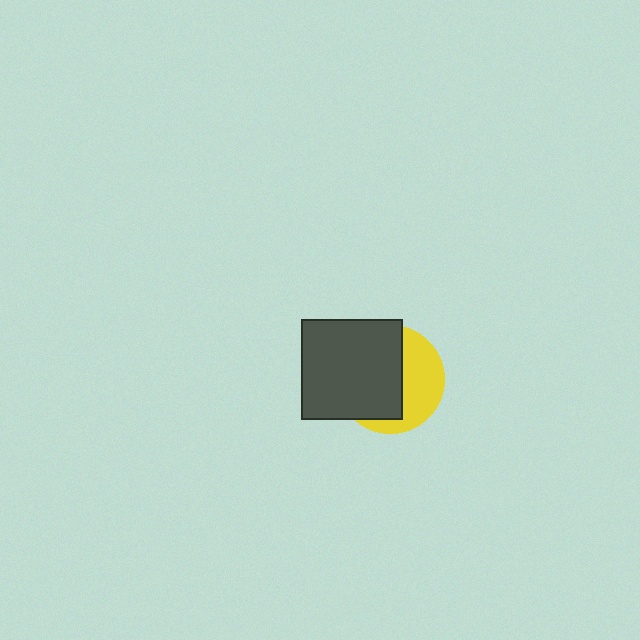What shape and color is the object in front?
The object in front is a dark gray square.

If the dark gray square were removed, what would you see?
You would see the complete yellow circle.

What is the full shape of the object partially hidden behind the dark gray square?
The partially hidden object is a yellow circle.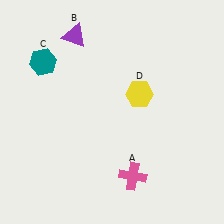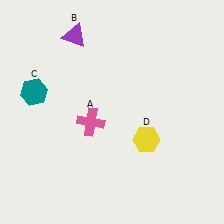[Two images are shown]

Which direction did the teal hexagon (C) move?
The teal hexagon (C) moved down.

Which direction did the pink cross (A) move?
The pink cross (A) moved up.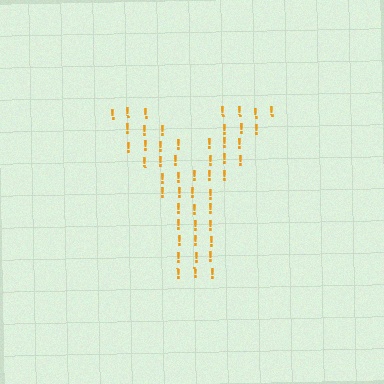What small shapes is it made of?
It is made of small exclamation marks.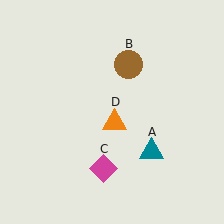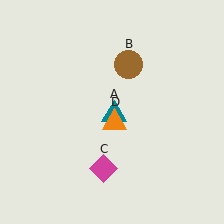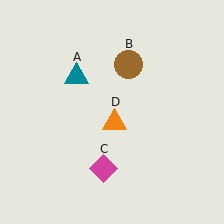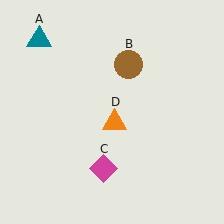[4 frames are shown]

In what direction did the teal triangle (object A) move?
The teal triangle (object A) moved up and to the left.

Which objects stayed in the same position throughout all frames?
Brown circle (object B) and magenta diamond (object C) and orange triangle (object D) remained stationary.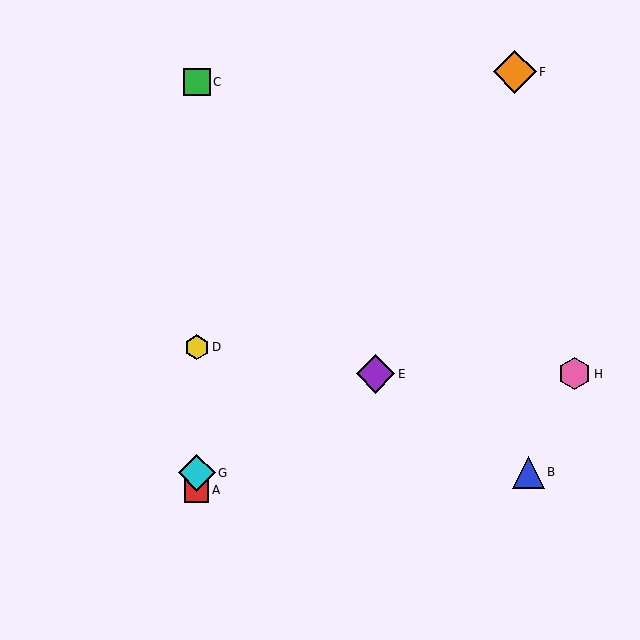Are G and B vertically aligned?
No, G is at x≈197 and B is at x≈528.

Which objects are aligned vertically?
Objects A, C, D, G are aligned vertically.